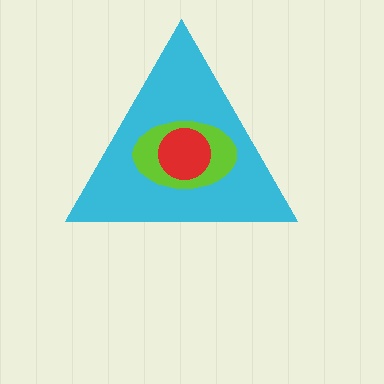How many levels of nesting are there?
3.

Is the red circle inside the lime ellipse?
Yes.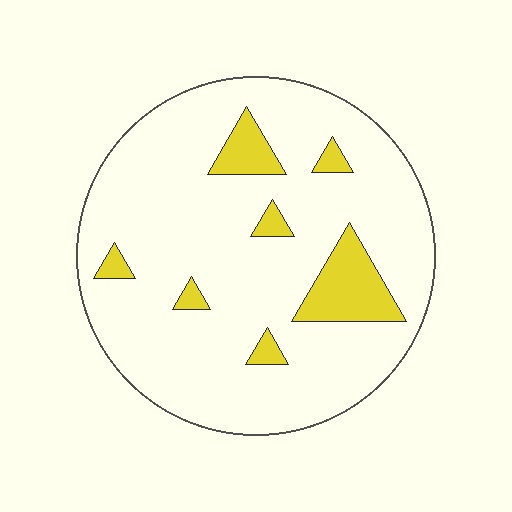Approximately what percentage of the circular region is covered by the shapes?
Approximately 10%.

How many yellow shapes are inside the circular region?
7.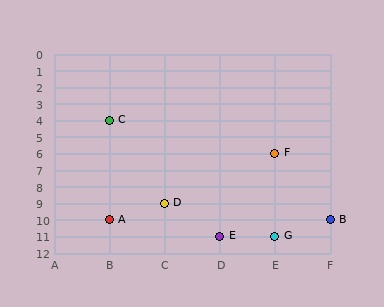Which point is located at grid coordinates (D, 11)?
Point E is at (D, 11).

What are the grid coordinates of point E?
Point E is at grid coordinates (D, 11).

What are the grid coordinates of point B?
Point B is at grid coordinates (F, 10).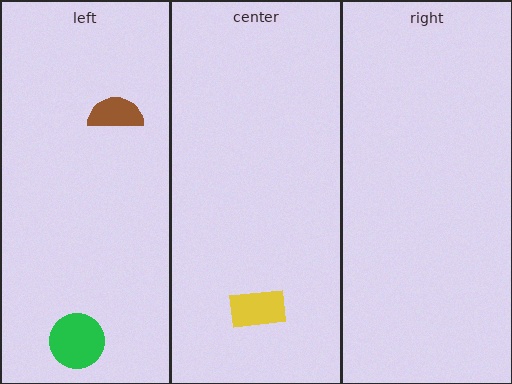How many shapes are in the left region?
2.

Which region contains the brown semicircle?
The left region.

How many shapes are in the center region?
1.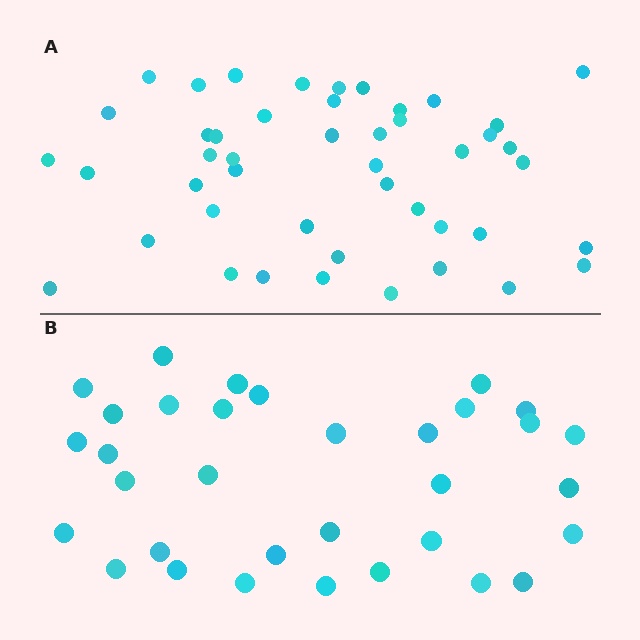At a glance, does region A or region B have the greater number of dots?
Region A (the top region) has more dots.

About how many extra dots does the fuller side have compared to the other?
Region A has approximately 15 more dots than region B.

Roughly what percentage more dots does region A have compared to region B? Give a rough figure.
About 40% more.